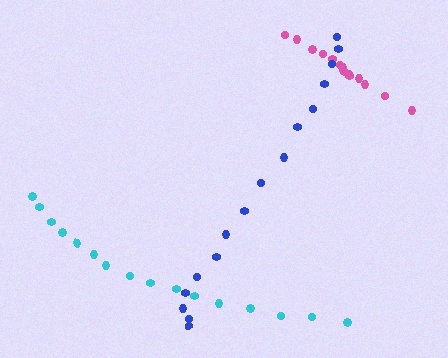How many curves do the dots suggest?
There are 3 distinct paths.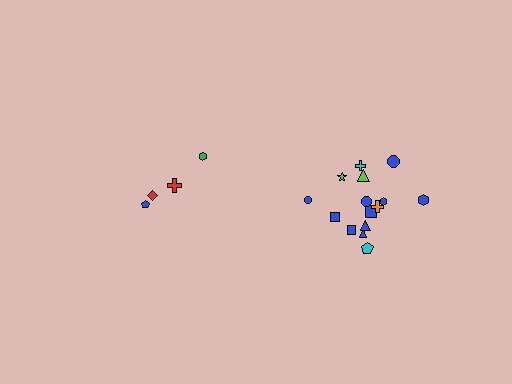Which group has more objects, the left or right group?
The right group.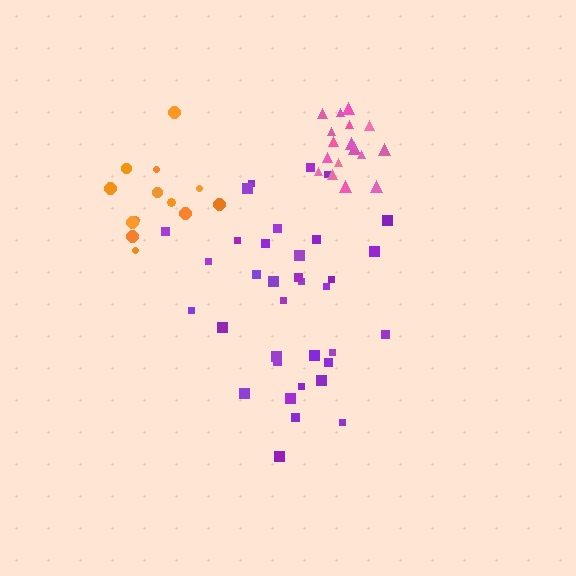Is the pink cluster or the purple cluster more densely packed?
Pink.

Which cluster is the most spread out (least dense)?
Purple.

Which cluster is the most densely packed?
Pink.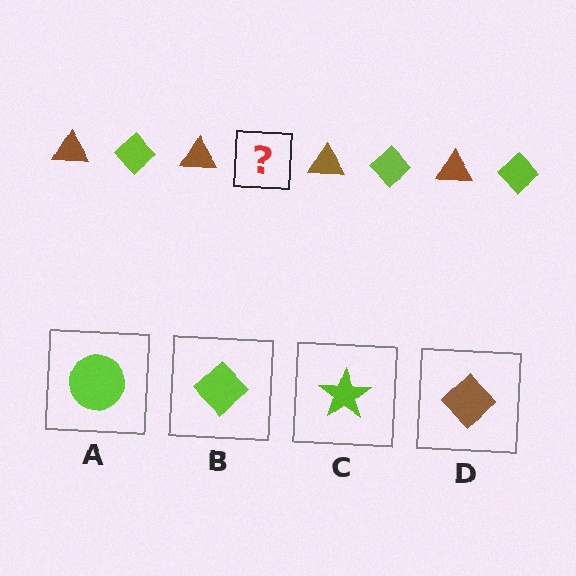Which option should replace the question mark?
Option B.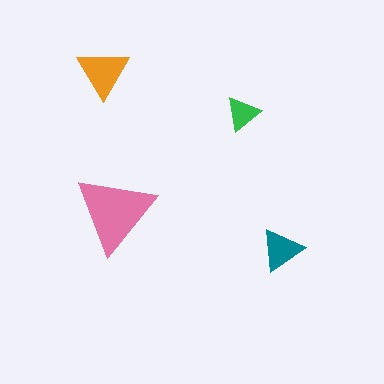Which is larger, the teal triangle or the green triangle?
The teal one.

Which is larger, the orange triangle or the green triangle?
The orange one.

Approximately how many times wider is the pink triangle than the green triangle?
About 2.5 times wider.